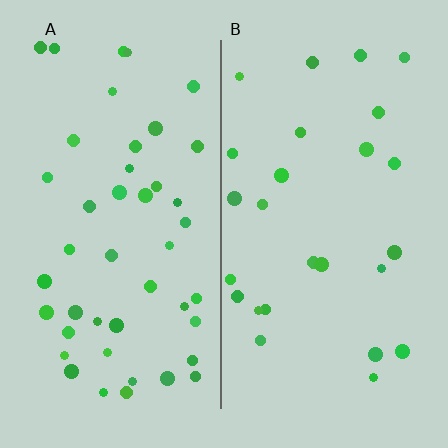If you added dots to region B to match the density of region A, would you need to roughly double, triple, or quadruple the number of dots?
Approximately double.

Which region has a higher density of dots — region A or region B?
A (the left).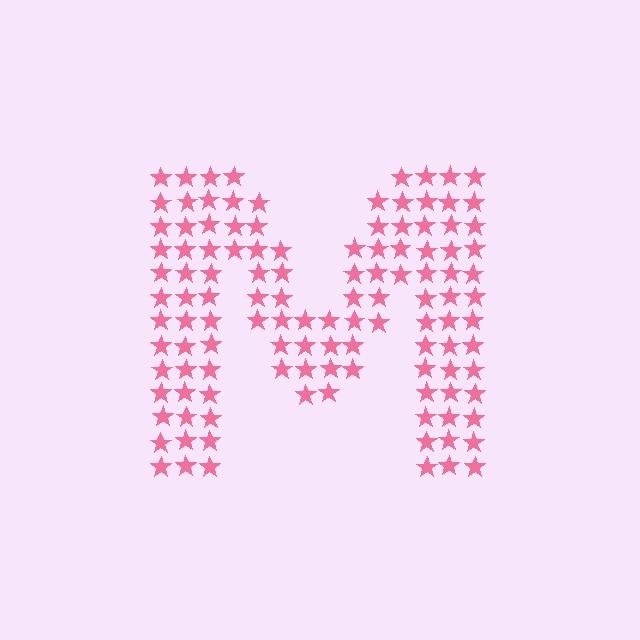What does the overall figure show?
The overall figure shows the letter M.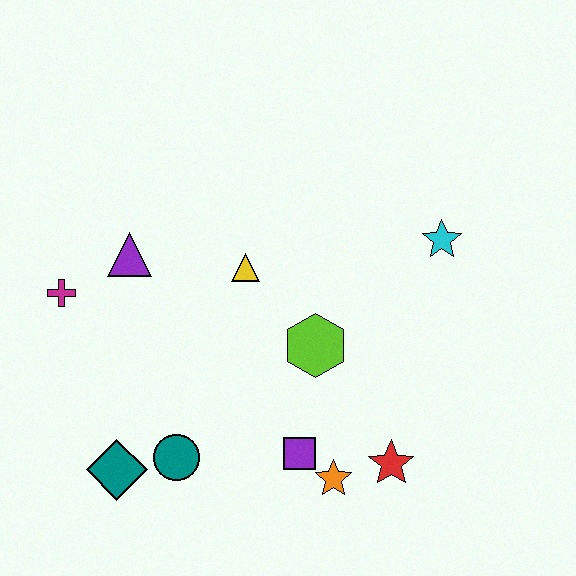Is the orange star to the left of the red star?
Yes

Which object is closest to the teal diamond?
The teal circle is closest to the teal diamond.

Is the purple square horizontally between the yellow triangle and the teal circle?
No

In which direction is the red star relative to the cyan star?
The red star is below the cyan star.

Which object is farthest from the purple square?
The magenta cross is farthest from the purple square.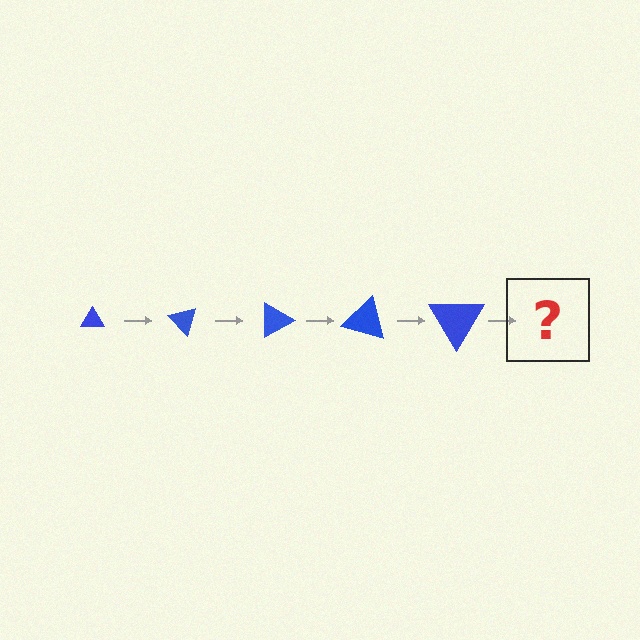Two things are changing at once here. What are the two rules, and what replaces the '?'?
The two rules are that the triangle grows larger each step and it rotates 45 degrees each step. The '?' should be a triangle, larger than the previous one and rotated 225 degrees from the start.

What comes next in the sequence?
The next element should be a triangle, larger than the previous one and rotated 225 degrees from the start.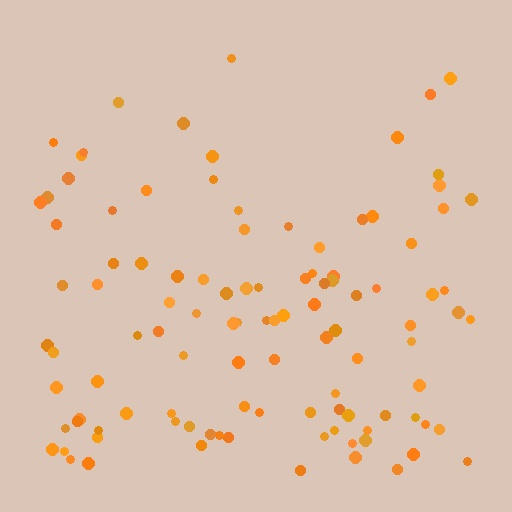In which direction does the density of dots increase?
From top to bottom, with the bottom side densest.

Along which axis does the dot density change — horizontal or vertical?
Vertical.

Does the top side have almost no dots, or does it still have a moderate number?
Still a moderate number, just noticeably fewer than the bottom.